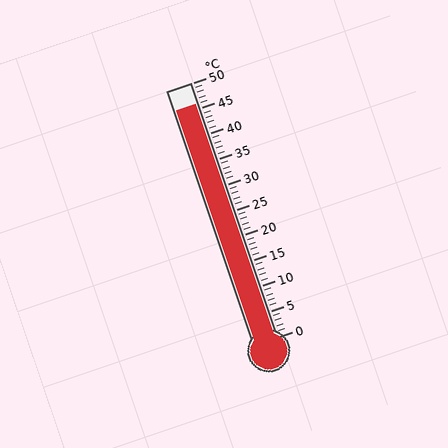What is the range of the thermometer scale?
The thermometer scale ranges from 0°C to 50°C.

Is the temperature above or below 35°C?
The temperature is above 35°C.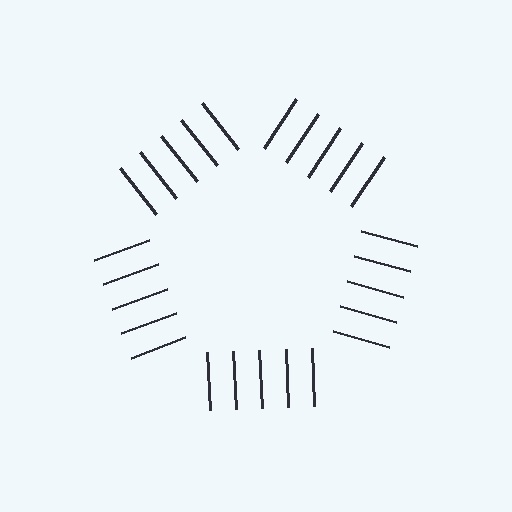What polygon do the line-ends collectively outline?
An illusory pentagon — the line segments terminate on its edges but no continuous stroke is drawn.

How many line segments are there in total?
25 — 5 along each of the 5 edges.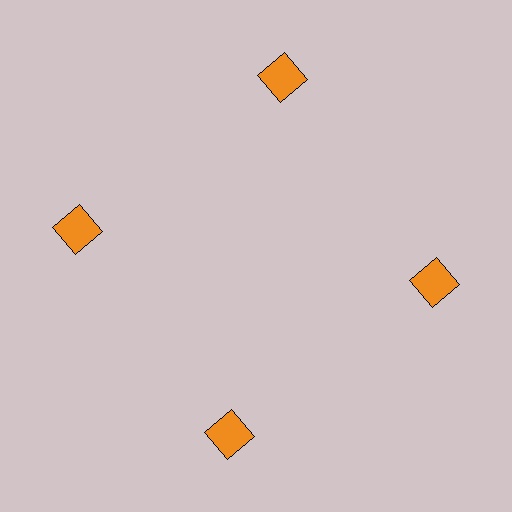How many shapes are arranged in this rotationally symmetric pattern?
There are 4 shapes, arranged in 4 groups of 1.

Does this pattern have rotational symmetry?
Yes, this pattern has 4-fold rotational symmetry. It looks the same after rotating 90 degrees around the center.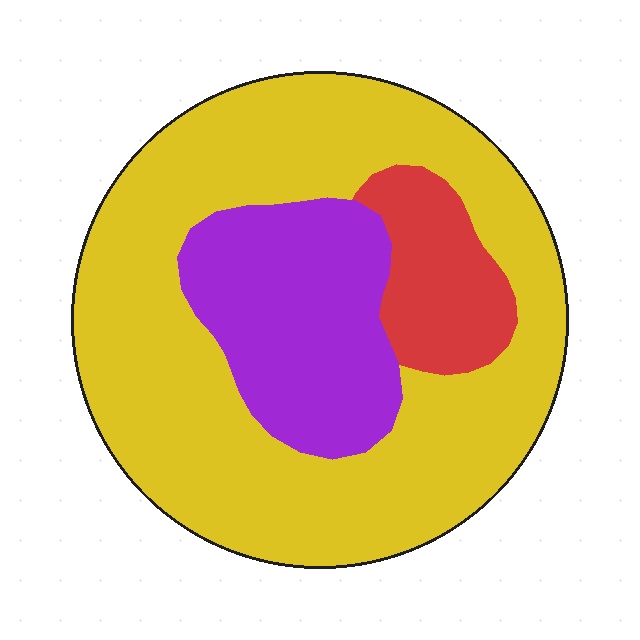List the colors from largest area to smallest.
From largest to smallest: yellow, purple, red.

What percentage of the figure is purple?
Purple takes up about one fifth (1/5) of the figure.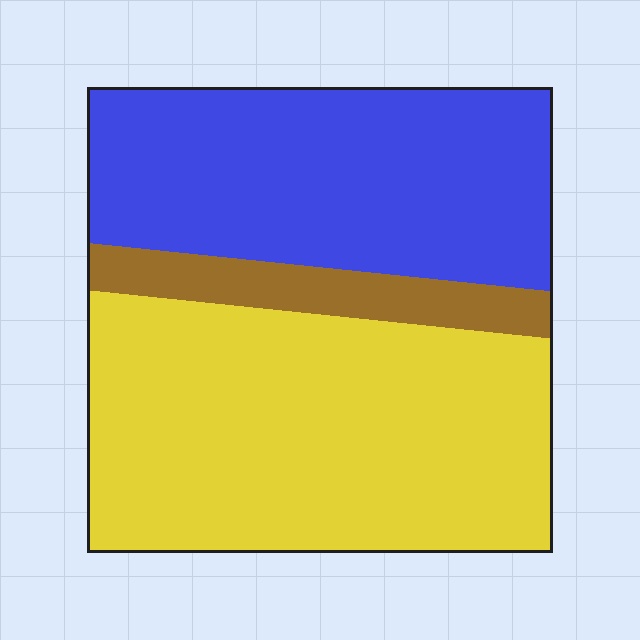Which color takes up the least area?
Brown, at roughly 10%.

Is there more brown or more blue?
Blue.